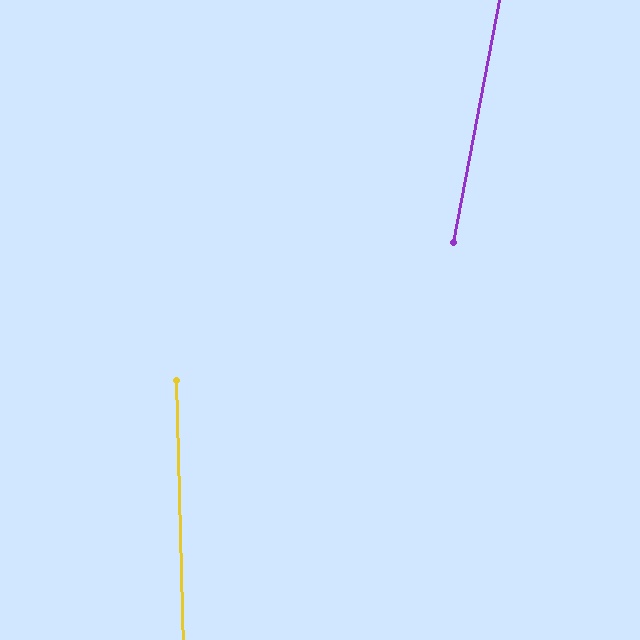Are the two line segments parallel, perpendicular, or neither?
Neither parallel nor perpendicular — they differ by about 12°.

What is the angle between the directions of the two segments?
Approximately 12 degrees.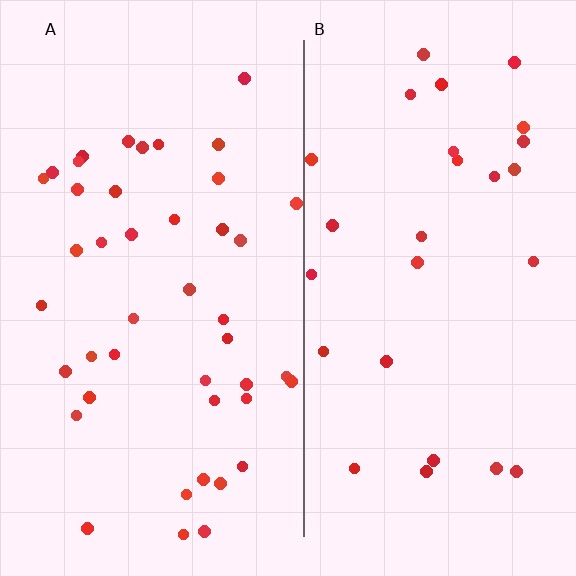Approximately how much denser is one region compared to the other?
Approximately 1.6× — region A over region B.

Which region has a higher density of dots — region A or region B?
A (the left).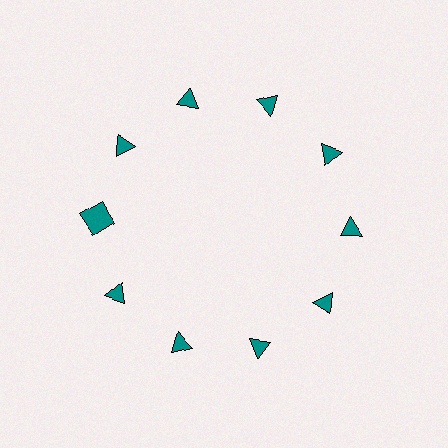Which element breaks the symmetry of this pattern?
The teal square at roughly the 9 o'clock position breaks the symmetry. All other shapes are teal triangles.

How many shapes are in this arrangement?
There are 10 shapes arranged in a ring pattern.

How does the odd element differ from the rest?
It has a different shape: square instead of triangle.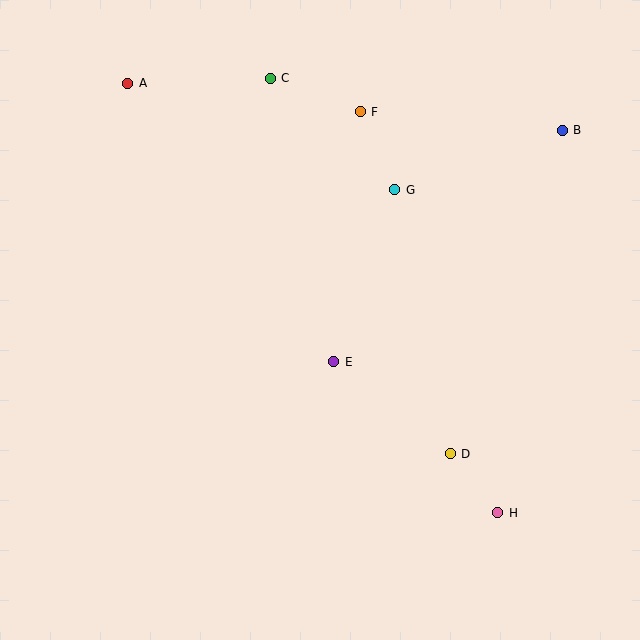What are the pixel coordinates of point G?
Point G is at (394, 190).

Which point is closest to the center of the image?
Point E at (334, 362) is closest to the center.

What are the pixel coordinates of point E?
Point E is at (334, 362).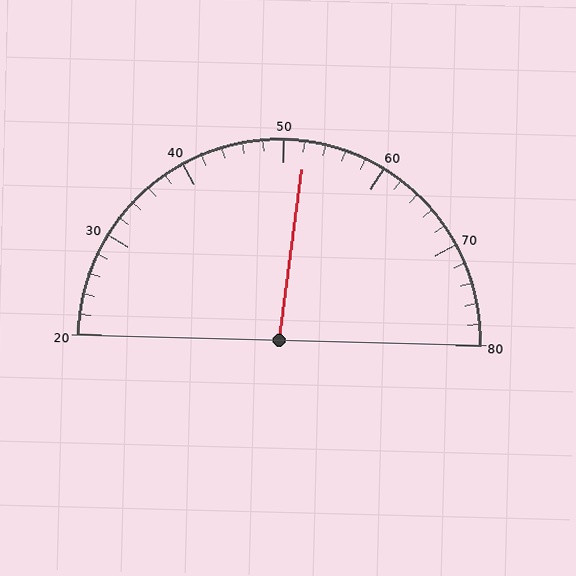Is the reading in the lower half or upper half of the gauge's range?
The reading is in the upper half of the range (20 to 80).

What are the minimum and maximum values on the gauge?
The gauge ranges from 20 to 80.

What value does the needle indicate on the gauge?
The needle indicates approximately 52.